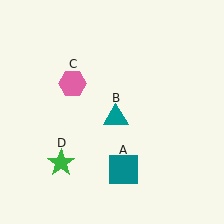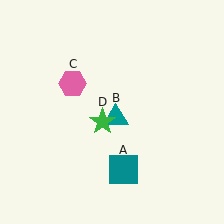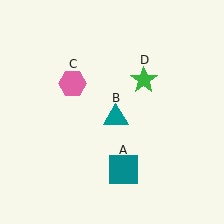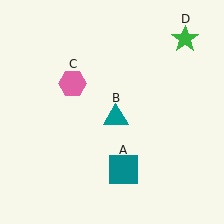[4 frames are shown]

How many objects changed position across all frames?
1 object changed position: green star (object D).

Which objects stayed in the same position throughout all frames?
Teal square (object A) and teal triangle (object B) and pink hexagon (object C) remained stationary.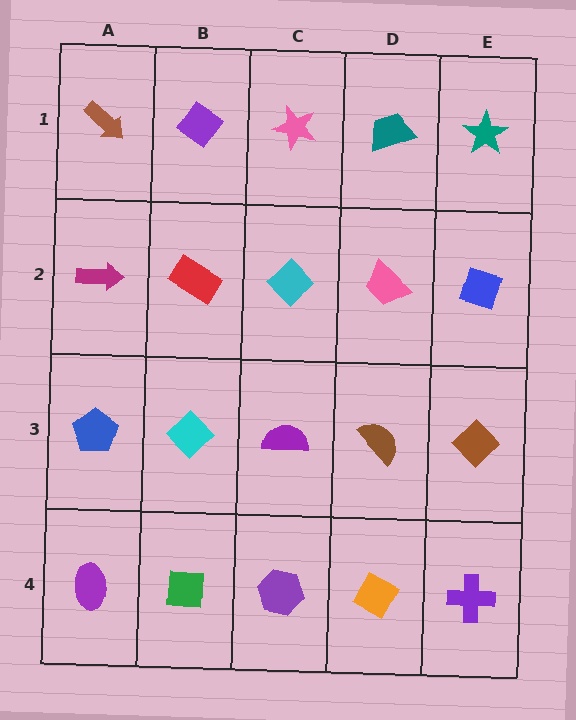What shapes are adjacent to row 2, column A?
A brown arrow (row 1, column A), a blue pentagon (row 3, column A), a red rectangle (row 2, column B).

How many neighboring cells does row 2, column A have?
3.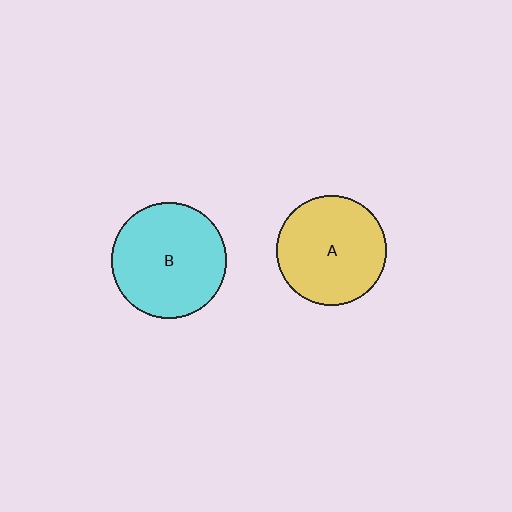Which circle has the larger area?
Circle B (cyan).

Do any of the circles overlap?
No, none of the circles overlap.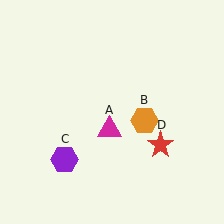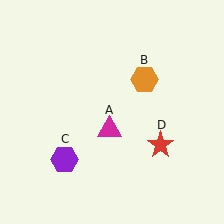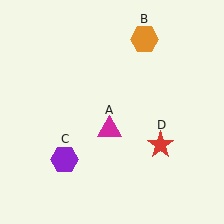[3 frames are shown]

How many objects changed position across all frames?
1 object changed position: orange hexagon (object B).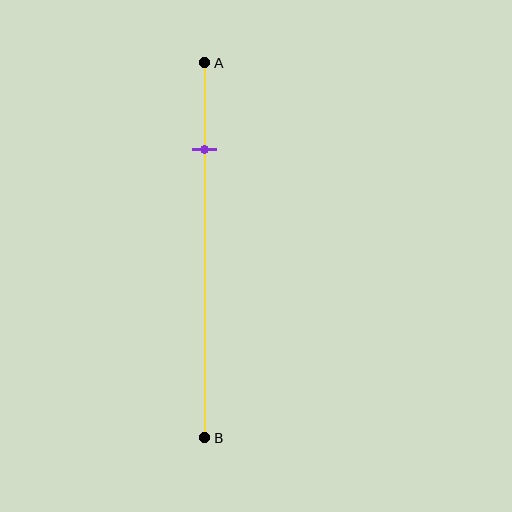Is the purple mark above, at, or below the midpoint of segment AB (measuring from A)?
The purple mark is above the midpoint of segment AB.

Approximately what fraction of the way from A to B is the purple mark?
The purple mark is approximately 25% of the way from A to B.